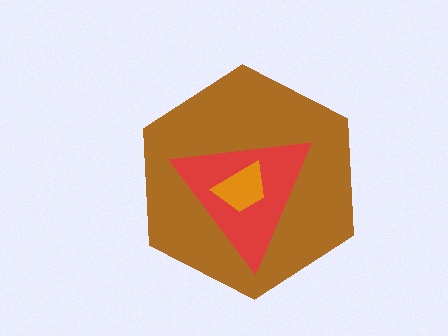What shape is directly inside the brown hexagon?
The red triangle.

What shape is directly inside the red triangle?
The orange trapezoid.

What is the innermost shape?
The orange trapezoid.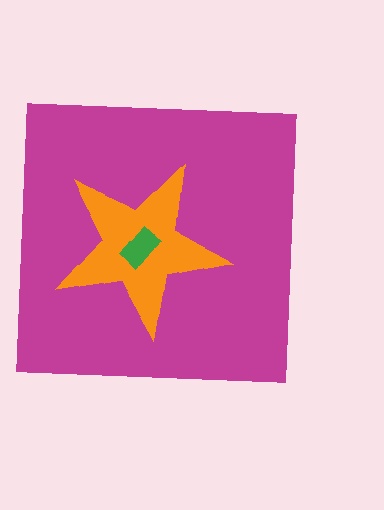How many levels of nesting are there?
3.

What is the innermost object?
The green rectangle.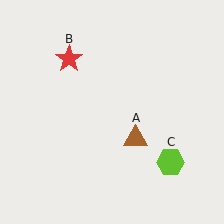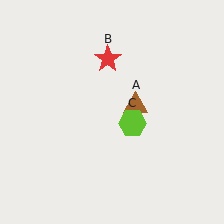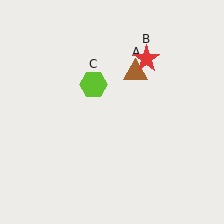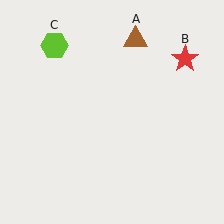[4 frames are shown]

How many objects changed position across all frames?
3 objects changed position: brown triangle (object A), red star (object B), lime hexagon (object C).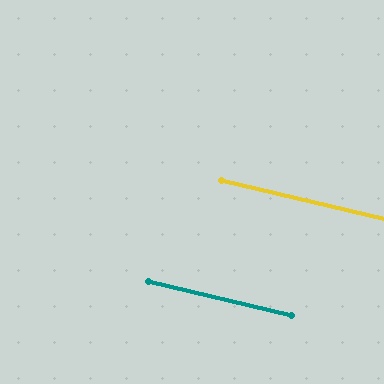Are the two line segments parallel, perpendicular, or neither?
Parallel — their directions differ by only 0.4°.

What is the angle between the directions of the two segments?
Approximately 0 degrees.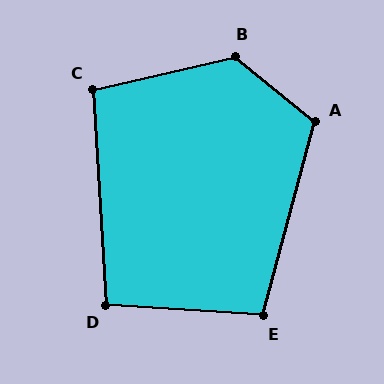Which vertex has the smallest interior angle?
D, at approximately 97 degrees.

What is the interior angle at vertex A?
Approximately 114 degrees (obtuse).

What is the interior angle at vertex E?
Approximately 102 degrees (obtuse).